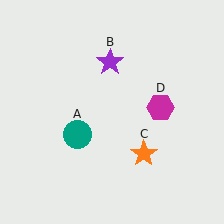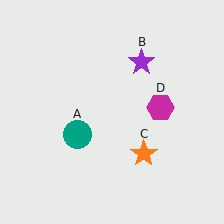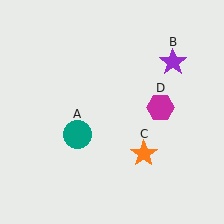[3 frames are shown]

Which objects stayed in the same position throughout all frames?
Teal circle (object A) and orange star (object C) and magenta hexagon (object D) remained stationary.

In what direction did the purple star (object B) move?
The purple star (object B) moved right.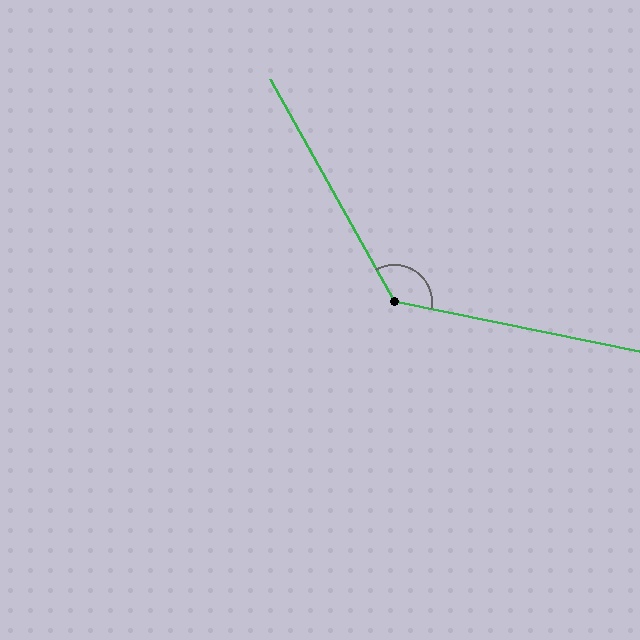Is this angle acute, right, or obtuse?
It is obtuse.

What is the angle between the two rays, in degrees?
Approximately 131 degrees.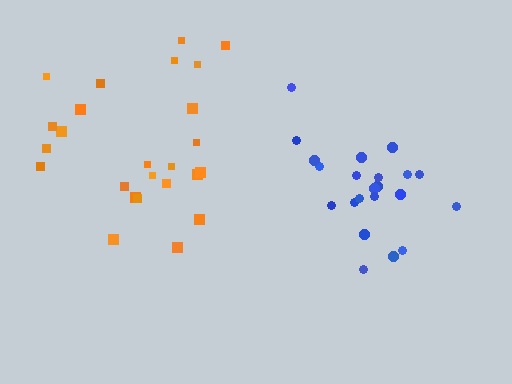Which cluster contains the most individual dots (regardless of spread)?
Orange (25).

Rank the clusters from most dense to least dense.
blue, orange.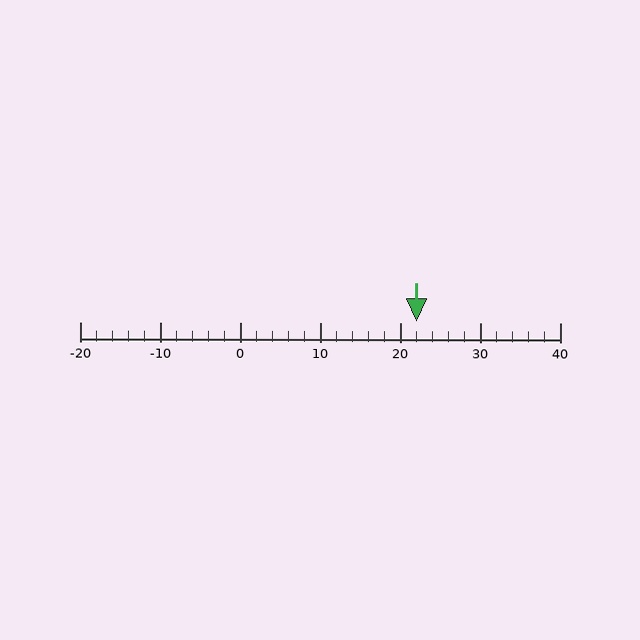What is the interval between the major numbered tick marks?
The major tick marks are spaced 10 units apart.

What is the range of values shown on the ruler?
The ruler shows values from -20 to 40.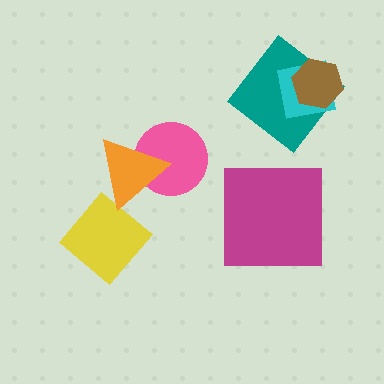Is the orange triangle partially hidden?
No, no other shape covers it.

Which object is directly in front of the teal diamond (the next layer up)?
The cyan square is directly in front of the teal diamond.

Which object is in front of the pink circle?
The orange triangle is in front of the pink circle.